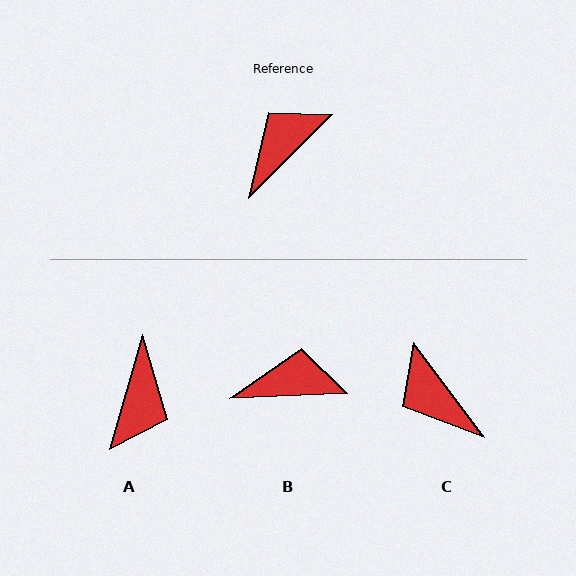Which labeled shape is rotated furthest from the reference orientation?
A, about 151 degrees away.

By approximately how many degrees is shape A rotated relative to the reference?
Approximately 151 degrees clockwise.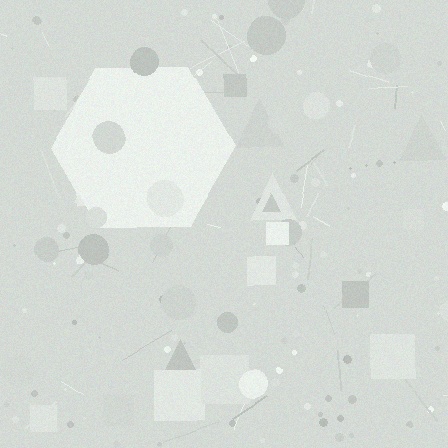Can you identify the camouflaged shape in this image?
The camouflaged shape is a hexagon.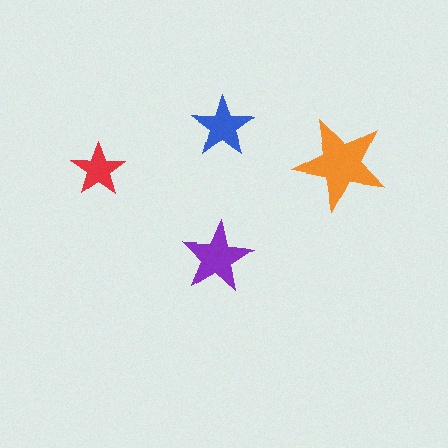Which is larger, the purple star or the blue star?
The purple one.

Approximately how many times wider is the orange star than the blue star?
About 1.5 times wider.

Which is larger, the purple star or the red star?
The purple one.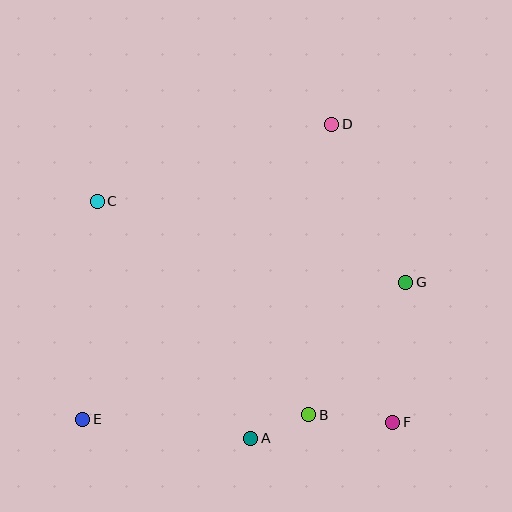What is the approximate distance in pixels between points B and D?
The distance between B and D is approximately 291 pixels.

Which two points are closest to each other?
Points A and B are closest to each other.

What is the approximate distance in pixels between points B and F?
The distance between B and F is approximately 84 pixels.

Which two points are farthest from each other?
Points D and E are farthest from each other.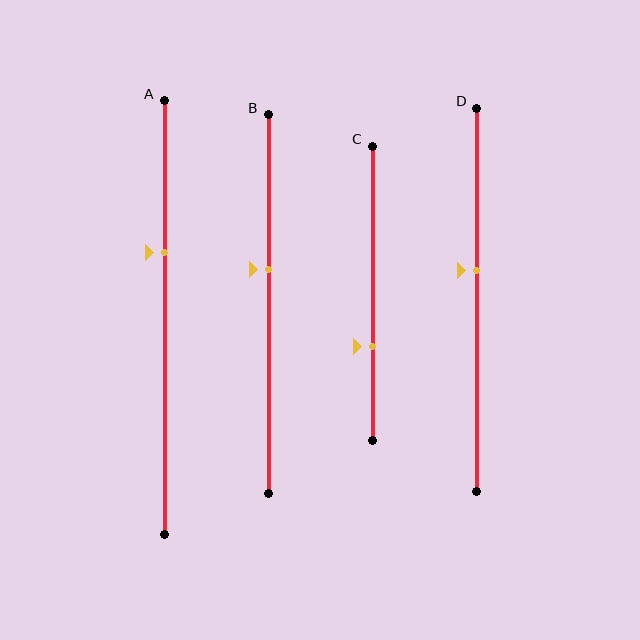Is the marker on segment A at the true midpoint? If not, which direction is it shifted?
No, the marker on segment A is shifted upward by about 15% of the segment length.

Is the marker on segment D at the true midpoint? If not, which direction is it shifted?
No, the marker on segment D is shifted upward by about 8% of the segment length.